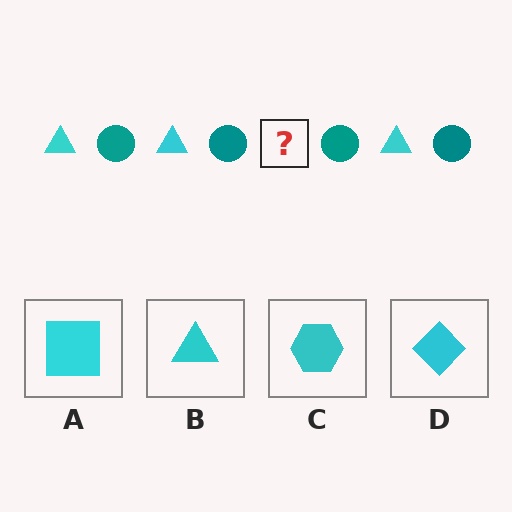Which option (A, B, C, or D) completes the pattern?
B.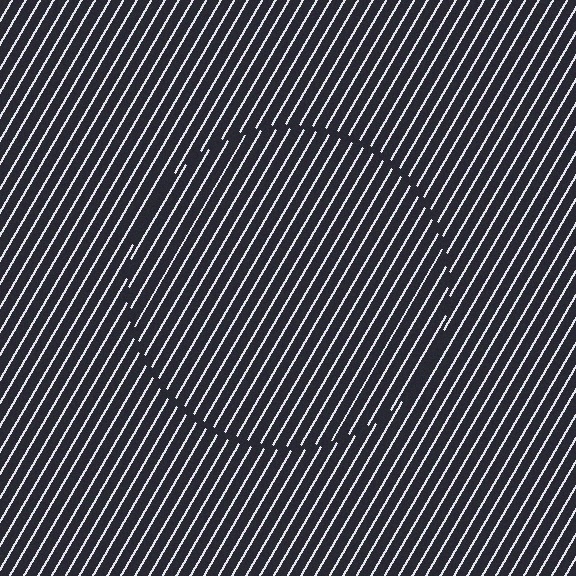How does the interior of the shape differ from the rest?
The interior of the shape contains the same grating, shifted by half a period — the contour is defined by the phase discontinuity where line-ends from the inner and outer gratings abut.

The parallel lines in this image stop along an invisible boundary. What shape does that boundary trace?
An illusory circle. The interior of the shape contains the same grating, shifted by half a period — the contour is defined by the phase discontinuity where line-ends from the inner and outer gratings abut.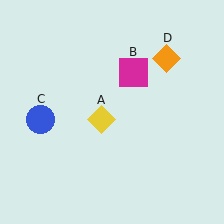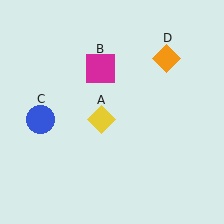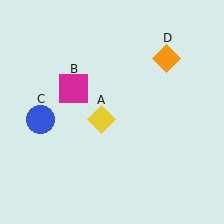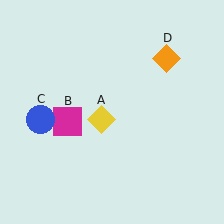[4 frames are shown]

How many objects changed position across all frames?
1 object changed position: magenta square (object B).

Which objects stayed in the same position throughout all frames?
Yellow diamond (object A) and blue circle (object C) and orange diamond (object D) remained stationary.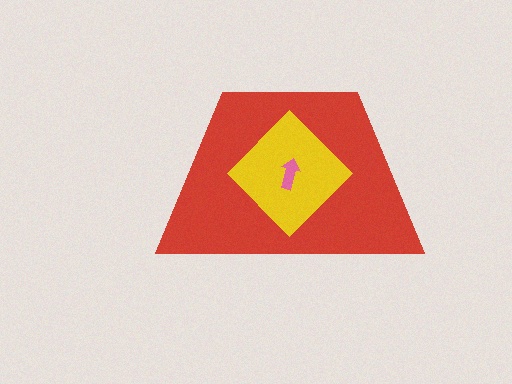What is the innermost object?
The pink arrow.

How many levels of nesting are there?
3.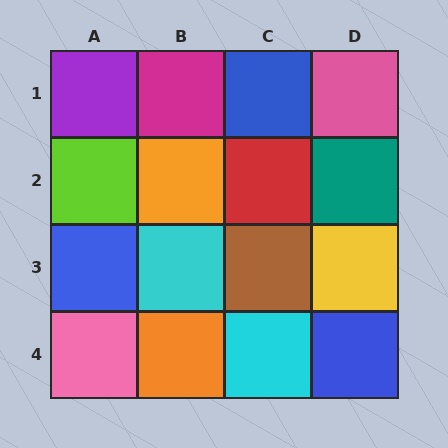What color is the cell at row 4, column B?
Orange.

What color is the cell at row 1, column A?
Purple.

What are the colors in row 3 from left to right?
Blue, cyan, brown, yellow.